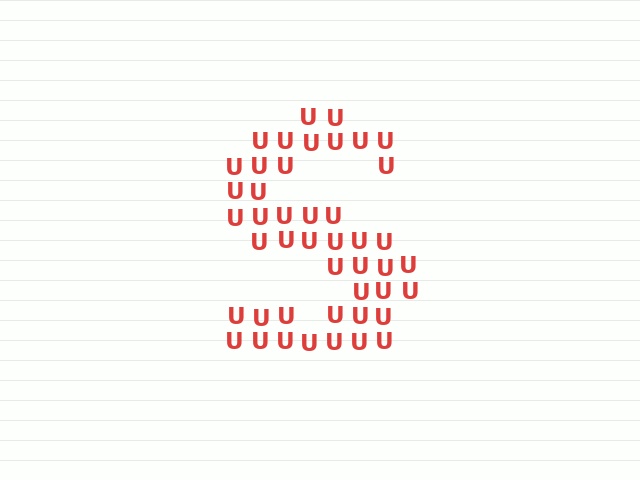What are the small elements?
The small elements are letter U's.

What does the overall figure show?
The overall figure shows the letter S.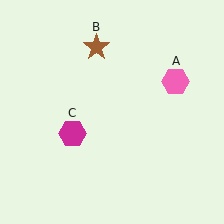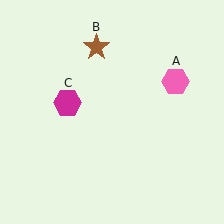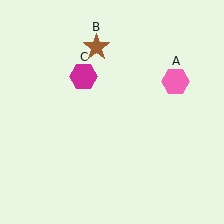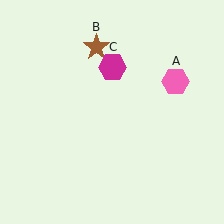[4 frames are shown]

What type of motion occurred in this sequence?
The magenta hexagon (object C) rotated clockwise around the center of the scene.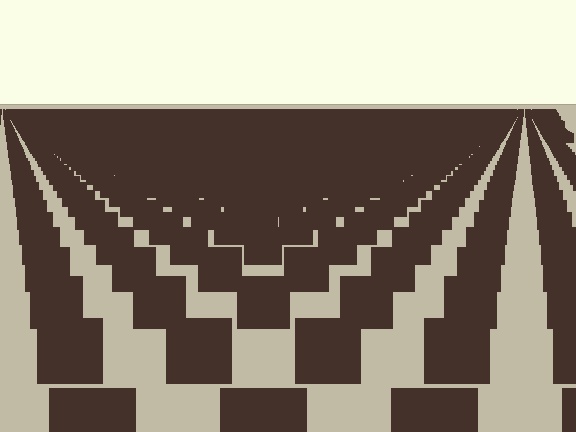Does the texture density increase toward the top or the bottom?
Density increases toward the top.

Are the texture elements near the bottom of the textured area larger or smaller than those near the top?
Larger. Near the bottom, elements are closer to the viewer and appear at a bigger on-screen size.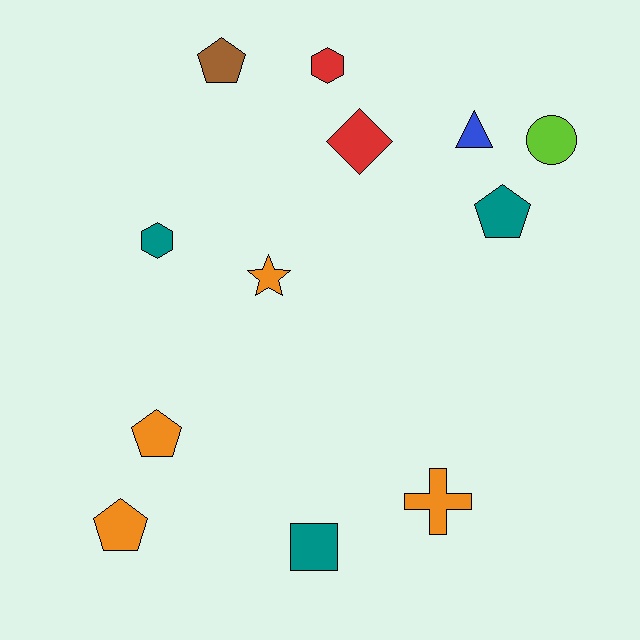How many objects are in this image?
There are 12 objects.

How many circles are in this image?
There is 1 circle.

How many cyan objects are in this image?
There are no cyan objects.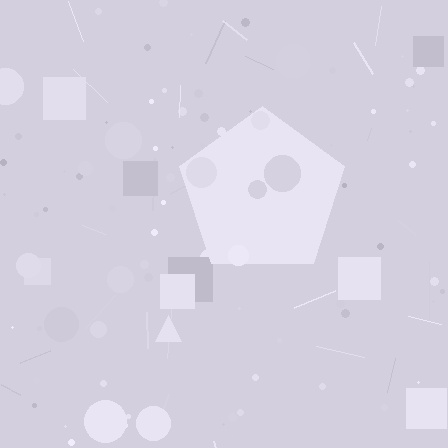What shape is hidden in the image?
A pentagon is hidden in the image.